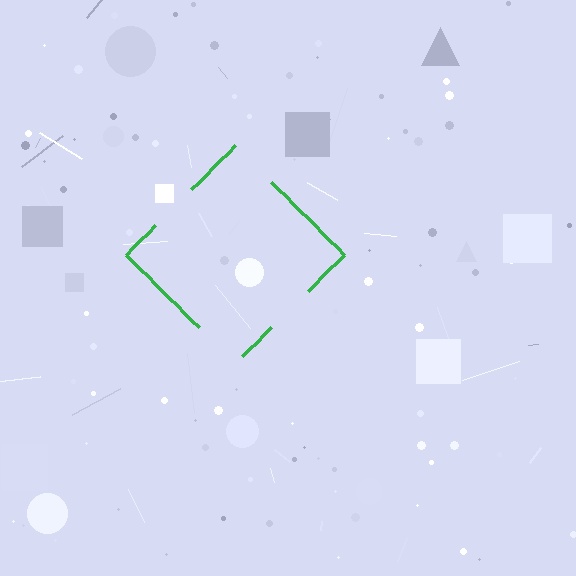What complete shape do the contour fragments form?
The contour fragments form a diamond.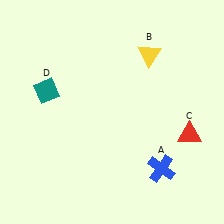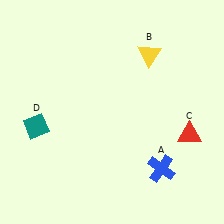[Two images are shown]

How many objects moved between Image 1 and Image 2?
1 object moved between the two images.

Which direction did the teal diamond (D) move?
The teal diamond (D) moved down.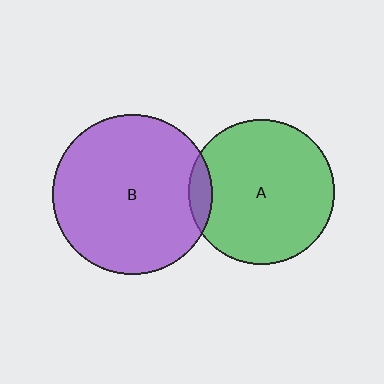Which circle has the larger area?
Circle B (purple).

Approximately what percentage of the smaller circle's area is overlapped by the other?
Approximately 10%.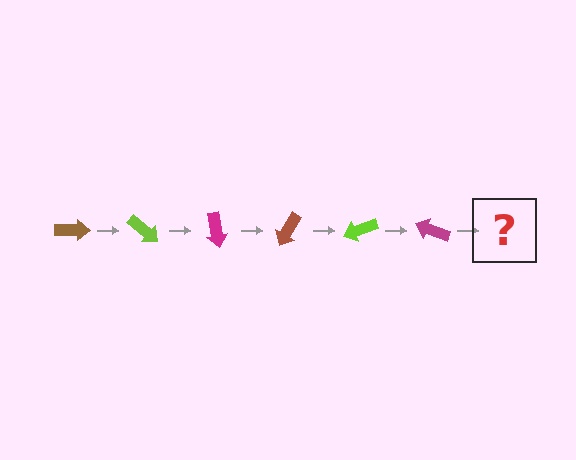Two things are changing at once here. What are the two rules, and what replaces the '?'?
The two rules are that it rotates 40 degrees each step and the color cycles through brown, lime, and magenta. The '?' should be a brown arrow, rotated 240 degrees from the start.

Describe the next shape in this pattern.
It should be a brown arrow, rotated 240 degrees from the start.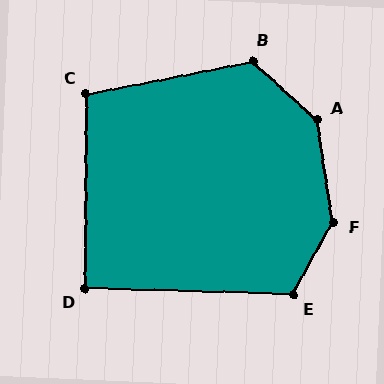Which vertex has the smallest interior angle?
D, at approximately 91 degrees.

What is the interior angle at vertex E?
Approximately 117 degrees (obtuse).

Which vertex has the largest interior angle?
F, at approximately 142 degrees.